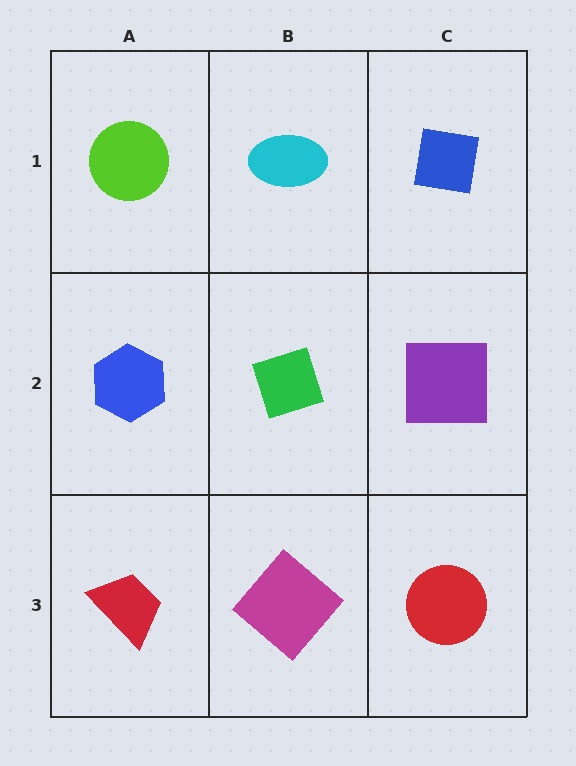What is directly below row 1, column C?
A purple square.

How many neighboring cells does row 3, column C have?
2.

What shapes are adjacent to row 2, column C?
A blue square (row 1, column C), a red circle (row 3, column C), a green diamond (row 2, column B).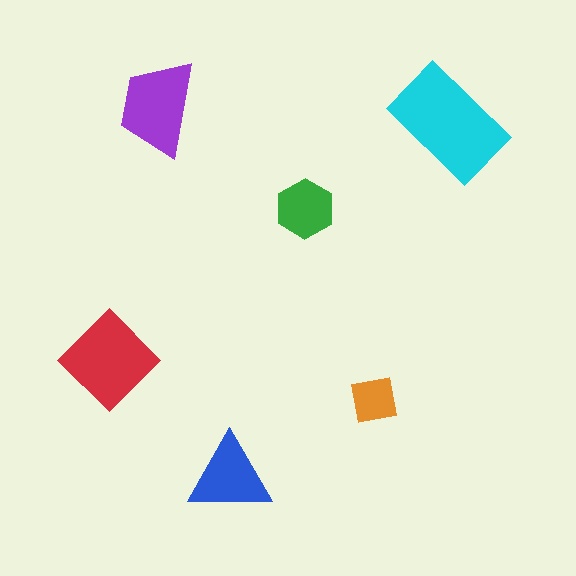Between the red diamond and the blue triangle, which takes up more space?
The red diamond.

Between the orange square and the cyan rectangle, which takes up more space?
The cyan rectangle.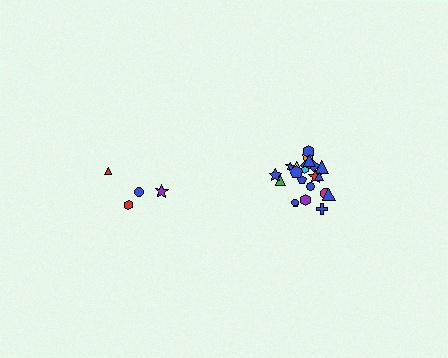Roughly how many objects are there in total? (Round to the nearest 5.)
Roughly 25 objects in total.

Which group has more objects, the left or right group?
The right group.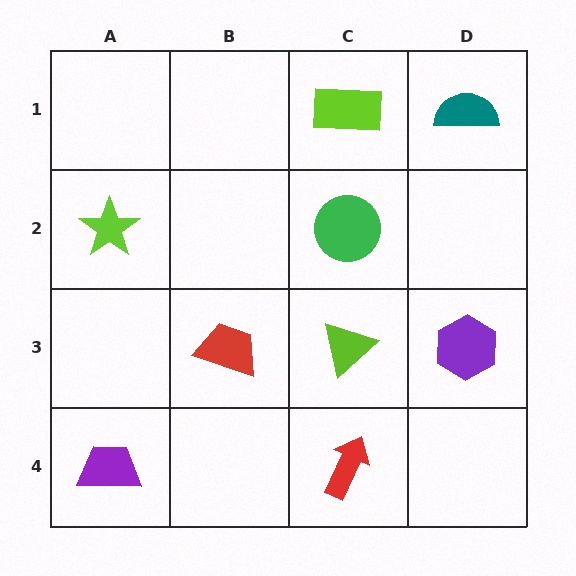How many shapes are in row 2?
2 shapes.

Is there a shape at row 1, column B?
No, that cell is empty.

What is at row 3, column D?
A purple hexagon.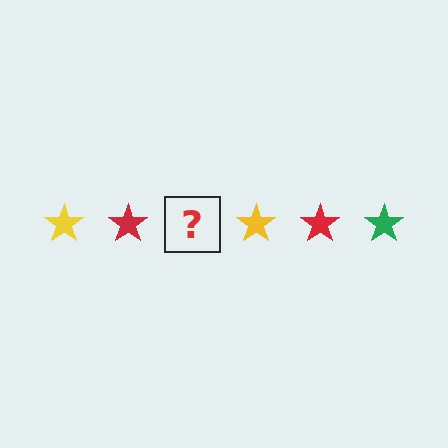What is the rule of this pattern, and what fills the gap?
The rule is that the pattern cycles through yellow, red, green stars. The gap should be filled with a green star.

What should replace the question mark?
The question mark should be replaced with a green star.